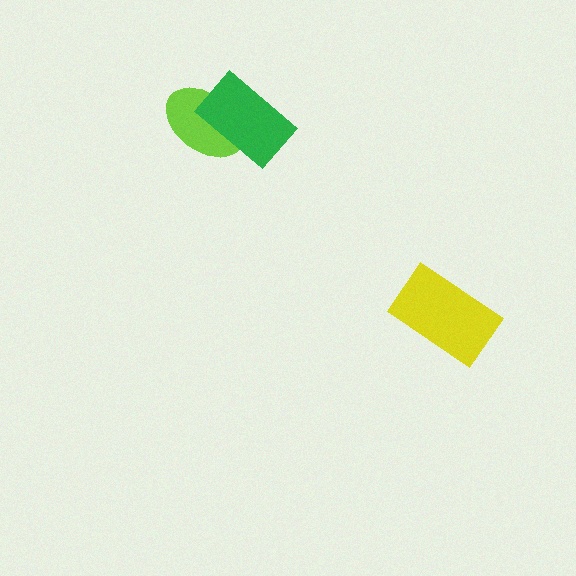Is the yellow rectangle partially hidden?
No, no other shape covers it.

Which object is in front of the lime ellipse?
The green rectangle is in front of the lime ellipse.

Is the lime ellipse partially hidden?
Yes, it is partially covered by another shape.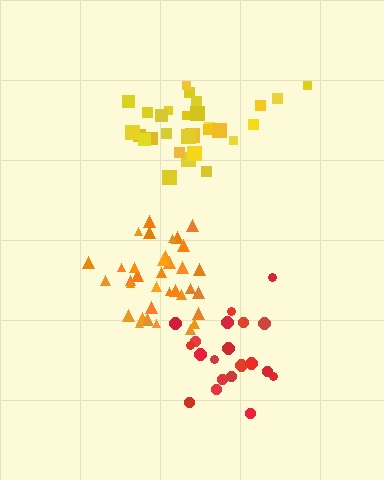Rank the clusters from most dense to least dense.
orange, yellow, red.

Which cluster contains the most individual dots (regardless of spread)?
Orange (35).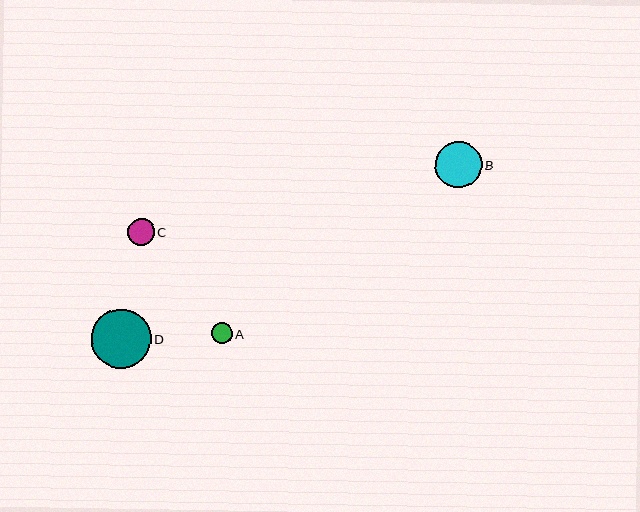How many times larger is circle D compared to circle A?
Circle D is approximately 2.9 times the size of circle A.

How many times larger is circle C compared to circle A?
Circle C is approximately 1.3 times the size of circle A.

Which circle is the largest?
Circle D is the largest with a size of approximately 59 pixels.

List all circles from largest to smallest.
From largest to smallest: D, B, C, A.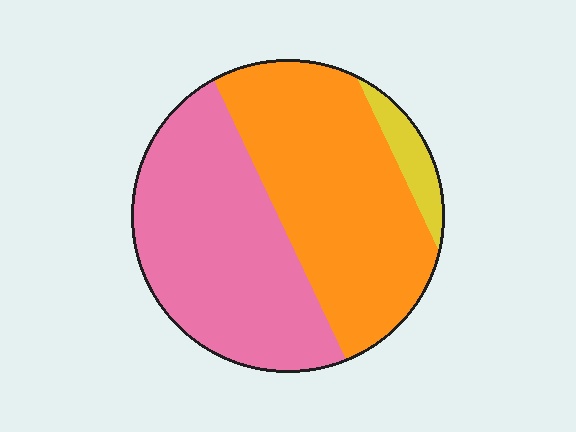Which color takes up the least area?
Yellow, at roughly 5%.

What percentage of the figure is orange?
Orange covers around 45% of the figure.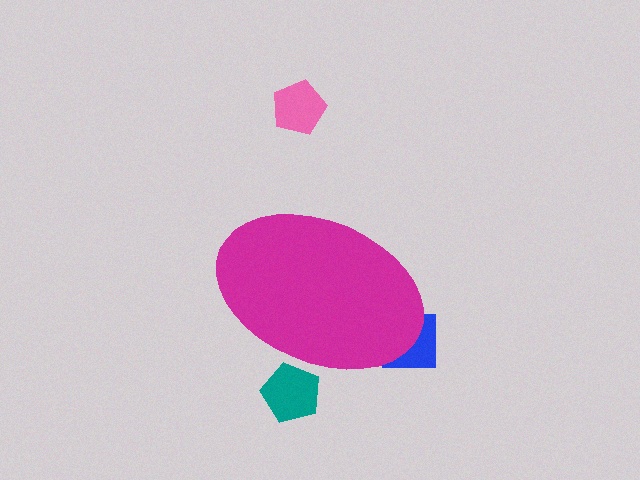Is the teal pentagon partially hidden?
Yes, the teal pentagon is partially hidden behind the magenta ellipse.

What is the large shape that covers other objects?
A magenta ellipse.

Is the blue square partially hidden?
Yes, the blue square is partially hidden behind the magenta ellipse.